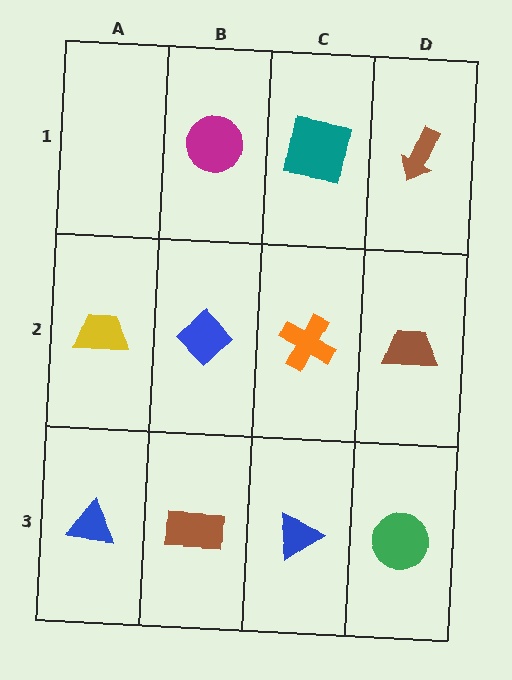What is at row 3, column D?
A green circle.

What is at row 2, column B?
A blue diamond.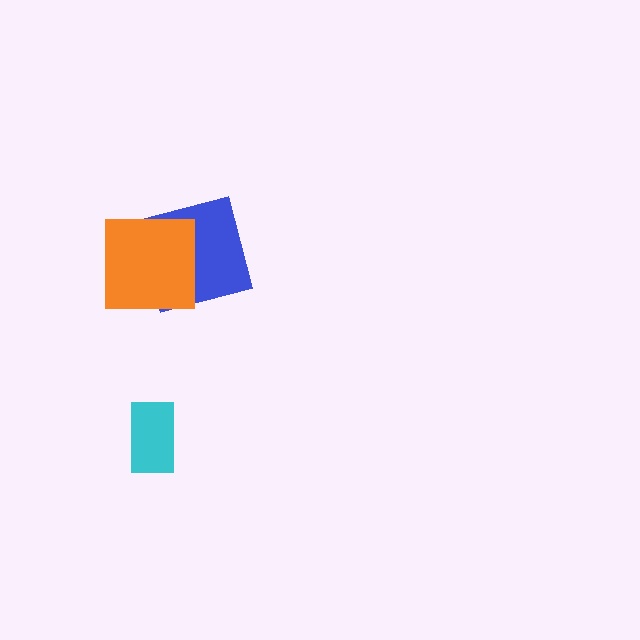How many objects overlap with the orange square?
1 object overlaps with the orange square.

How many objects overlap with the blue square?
1 object overlaps with the blue square.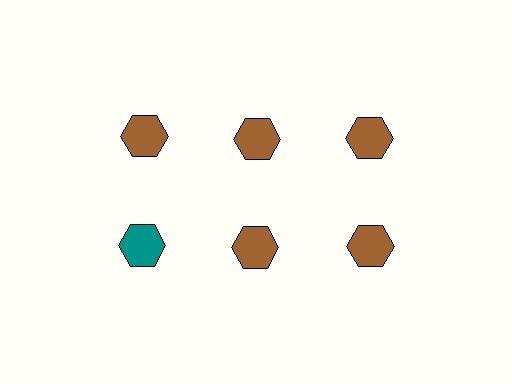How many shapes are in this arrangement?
There are 6 shapes arranged in a grid pattern.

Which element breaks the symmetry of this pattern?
The teal hexagon in the second row, leftmost column breaks the symmetry. All other shapes are brown hexagons.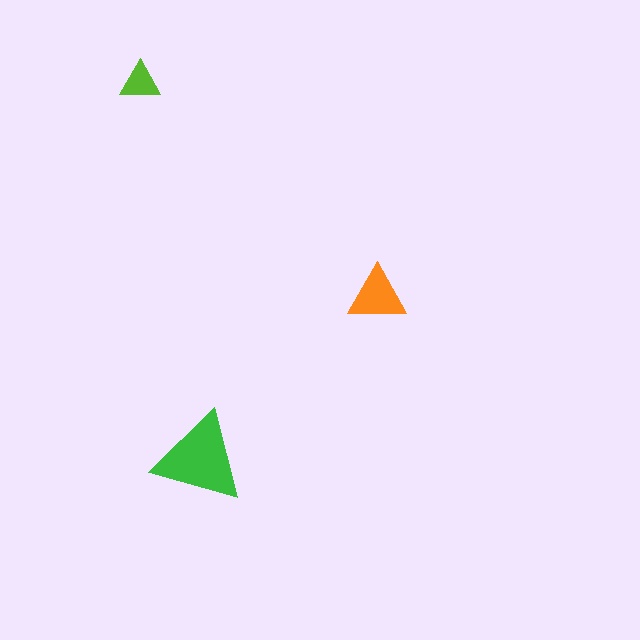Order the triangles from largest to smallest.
the green one, the orange one, the lime one.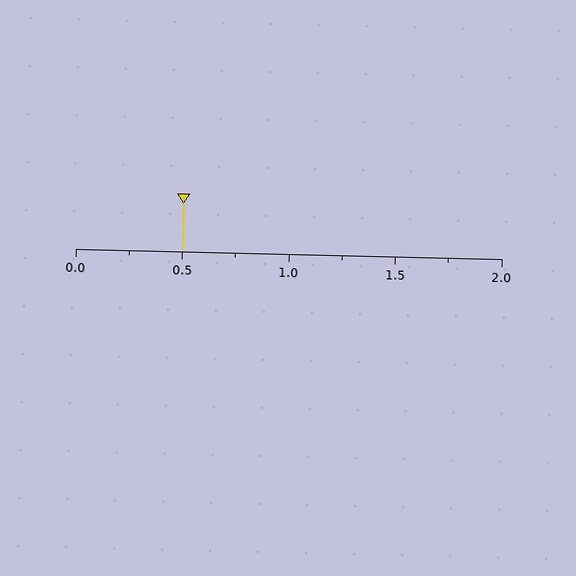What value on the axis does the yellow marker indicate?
The marker indicates approximately 0.5.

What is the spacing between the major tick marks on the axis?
The major ticks are spaced 0.5 apart.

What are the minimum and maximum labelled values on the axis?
The axis runs from 0.0 to 2.0.